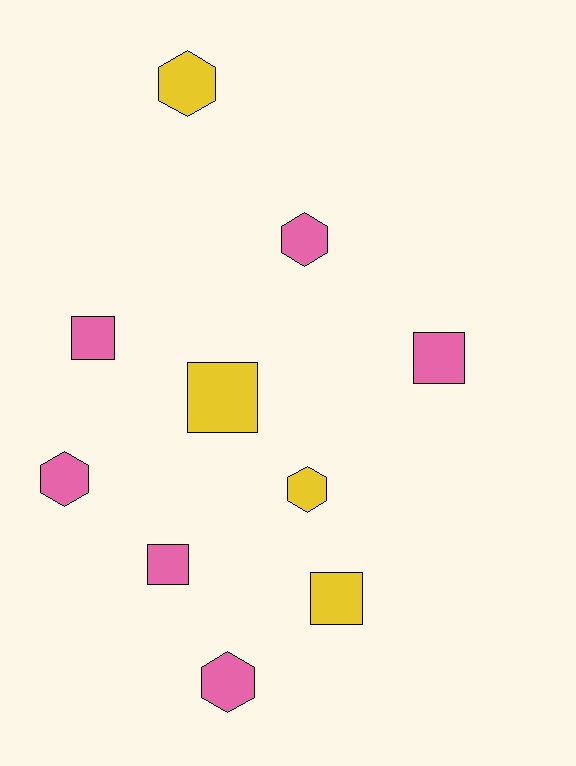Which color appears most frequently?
Pink, with 6 objects.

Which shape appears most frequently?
Square, with 5 objects.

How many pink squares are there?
There are 3 pink squares.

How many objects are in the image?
There are 10 objects.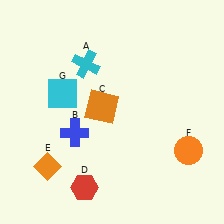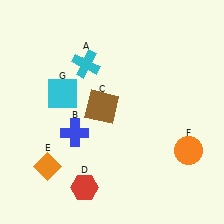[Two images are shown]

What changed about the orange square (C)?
In Image 1, C is orange. In Image 2, it changed to brown.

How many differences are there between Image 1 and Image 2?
There is 1 difference between the two images.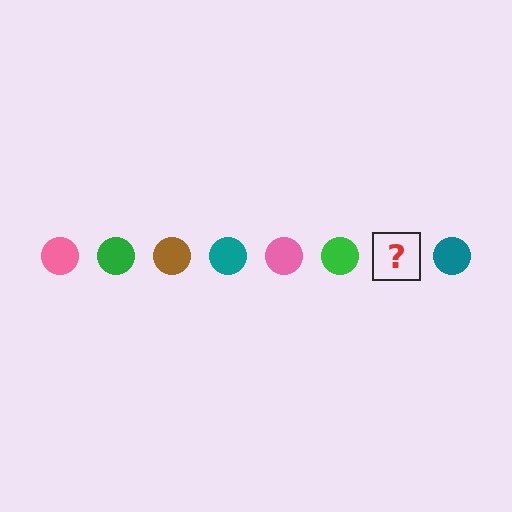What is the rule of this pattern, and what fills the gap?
The rule is that the pattern cycles through pink, green, brown, teal circles. The gap should be filled with a brown circle.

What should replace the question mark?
The question mark should be replaced with a brown circle.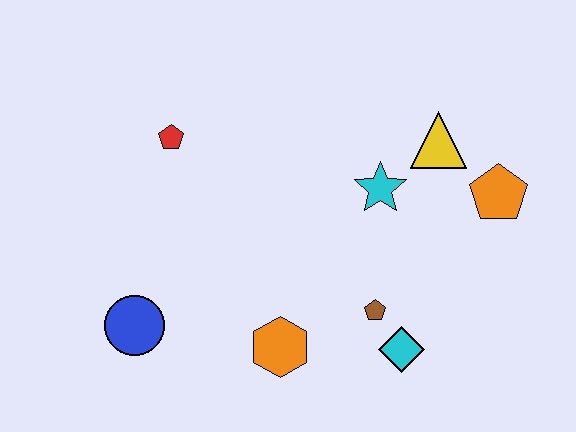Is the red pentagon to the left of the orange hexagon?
Yes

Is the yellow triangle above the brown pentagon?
Yes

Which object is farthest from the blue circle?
The orange pentagon is farthest from the blue circle.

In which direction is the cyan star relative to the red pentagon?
The cyan star is to the right of the red pentagon.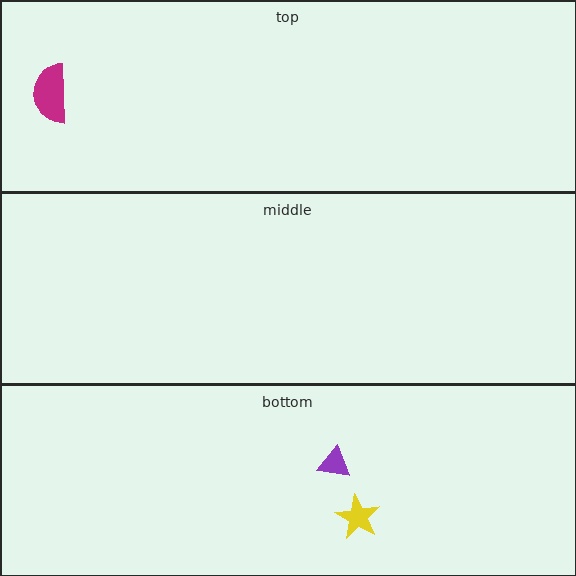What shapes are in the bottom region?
The yellow star, the purple triangle.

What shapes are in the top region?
The magenta semicircle.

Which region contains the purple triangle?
The bottom region.